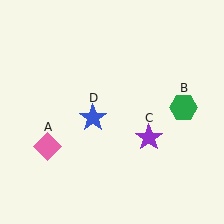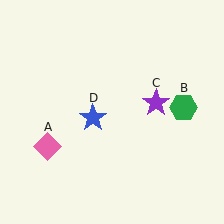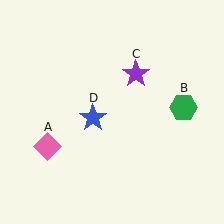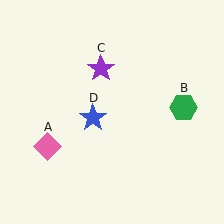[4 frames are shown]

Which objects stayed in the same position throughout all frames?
Pink diamond (object A) and green hexagon (object B) and blue star (object D) remained stationary.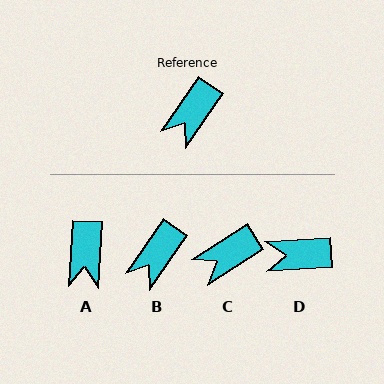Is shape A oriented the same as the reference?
No, it is off by about 31 degrees.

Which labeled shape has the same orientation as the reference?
B.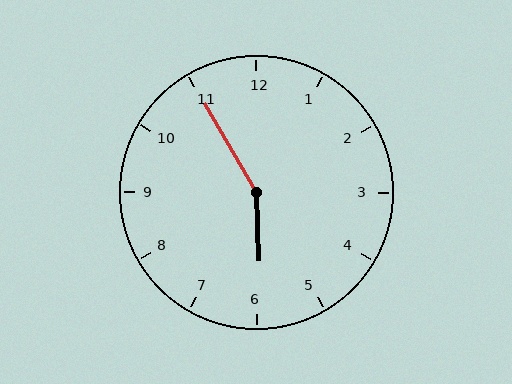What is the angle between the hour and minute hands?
Approximately 152 degrees.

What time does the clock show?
5:55.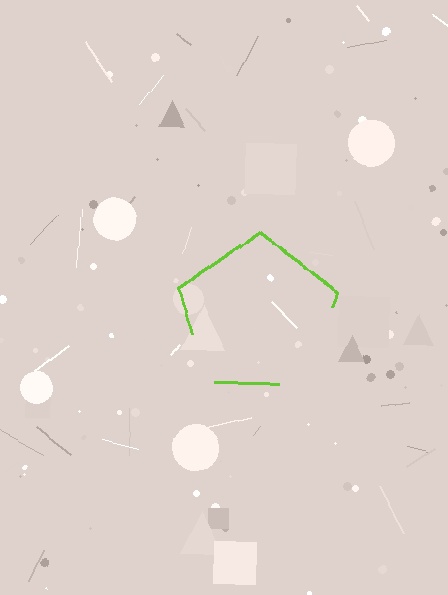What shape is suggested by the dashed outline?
The dashed outline suggests a pentagon.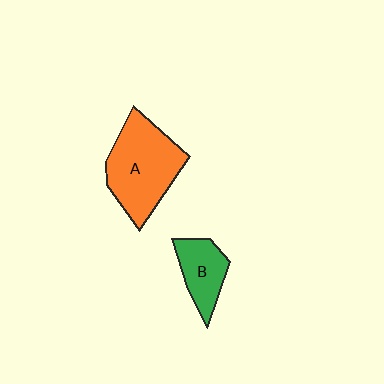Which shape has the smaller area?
Shape B (green).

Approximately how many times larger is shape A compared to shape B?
Approximately 2.0 times.